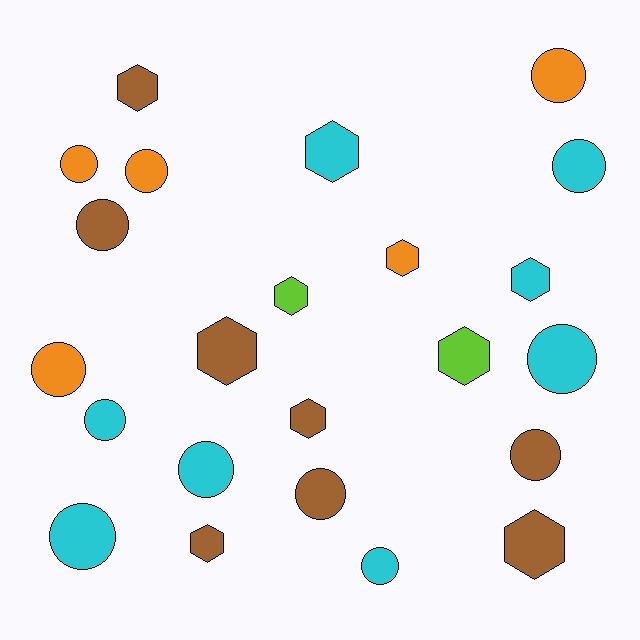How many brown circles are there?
There are 3 brown circles.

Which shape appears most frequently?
Circle, with 13 objects.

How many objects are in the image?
There are 23 objects.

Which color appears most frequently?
Brown, with 8 objects.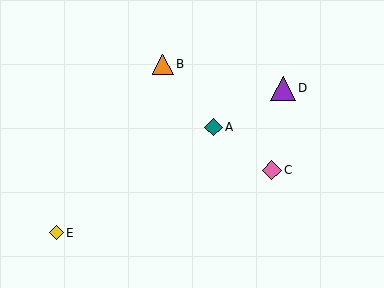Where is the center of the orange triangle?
The center of the orange triangle is at (163, 64).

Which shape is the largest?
The purple triangle (labeled D) is the largest.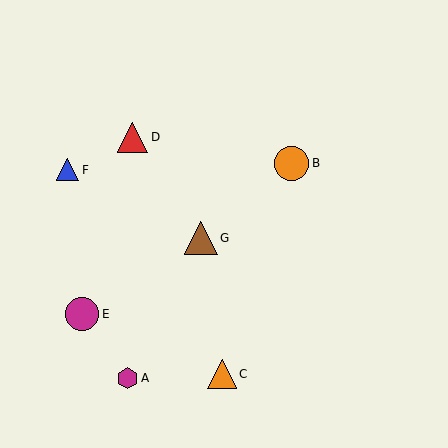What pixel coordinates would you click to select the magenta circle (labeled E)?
Click at (82, 314) to select the magenta circle E.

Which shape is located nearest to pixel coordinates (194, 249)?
The brown triangle (labeled G) at (201, 238) is nearest to that location.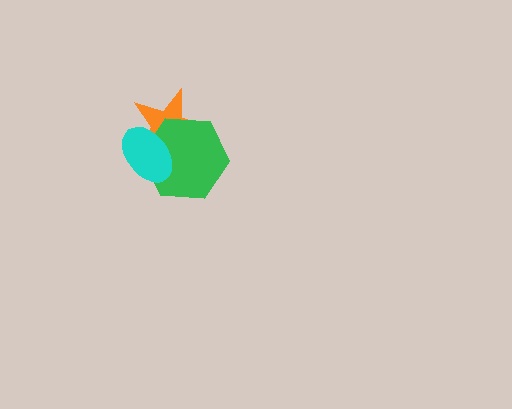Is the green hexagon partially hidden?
Yes, it is partially covered by another shape.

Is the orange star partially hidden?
Yes, it is partially covered by another shape.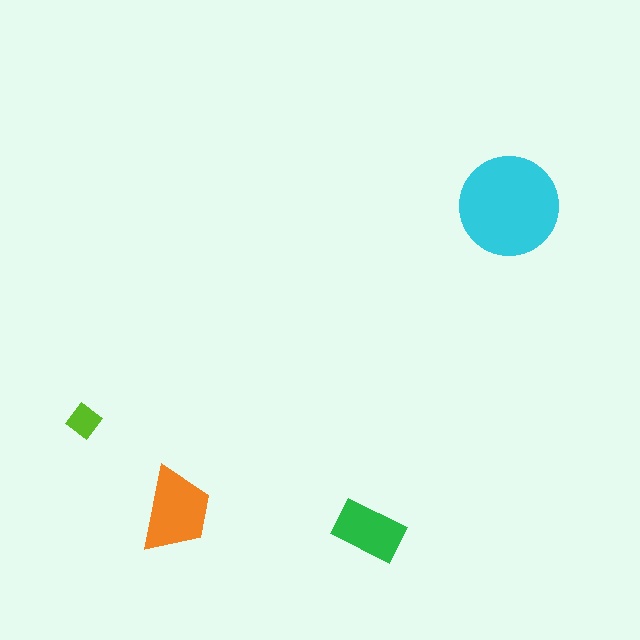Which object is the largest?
The cyan circle.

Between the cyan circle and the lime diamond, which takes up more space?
The cyan circle.